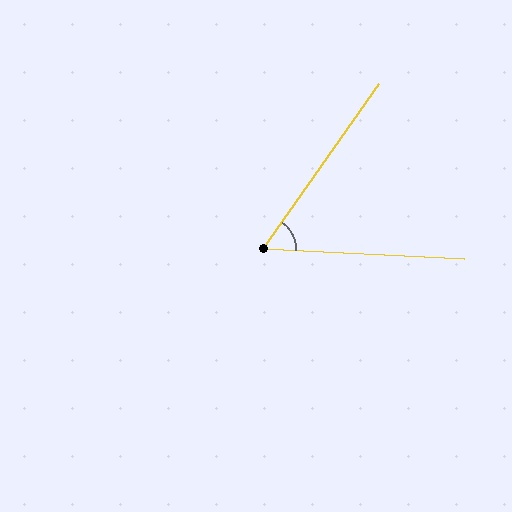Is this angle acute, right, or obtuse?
It is acute.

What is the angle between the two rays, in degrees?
Approximately 58 degrees.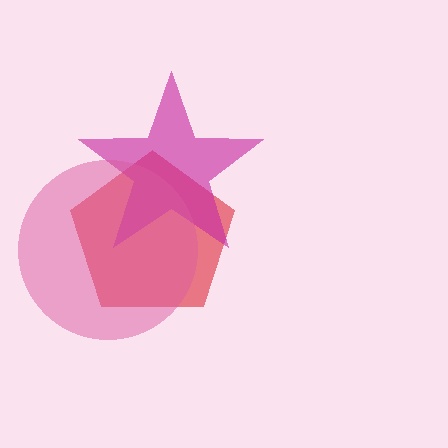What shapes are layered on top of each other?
The layered shapes are: a red pentagon, a magenta star, a pink circle.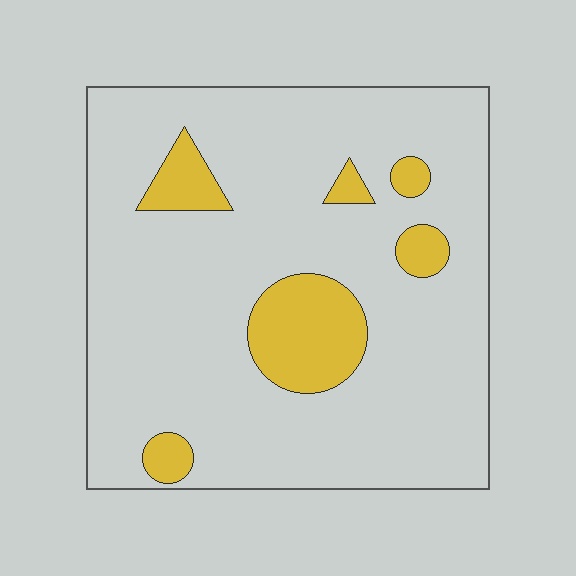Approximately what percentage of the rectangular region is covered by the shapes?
Approximately 15%.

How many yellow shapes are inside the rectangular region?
6.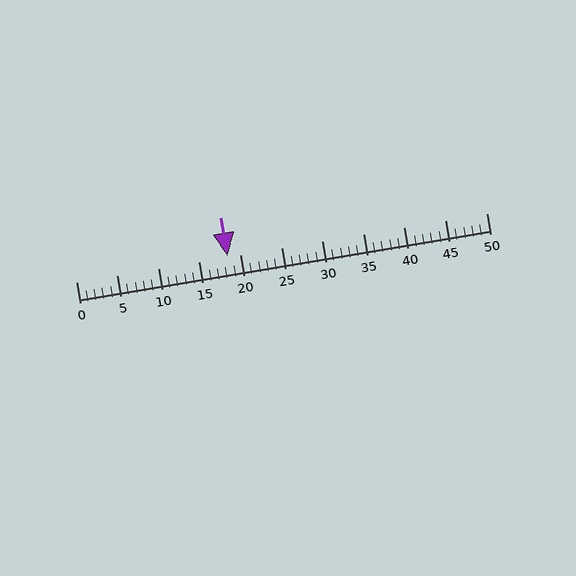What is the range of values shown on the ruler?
The ruler shows values from 0 to 50.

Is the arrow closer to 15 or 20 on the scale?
The arrow is closer to 20.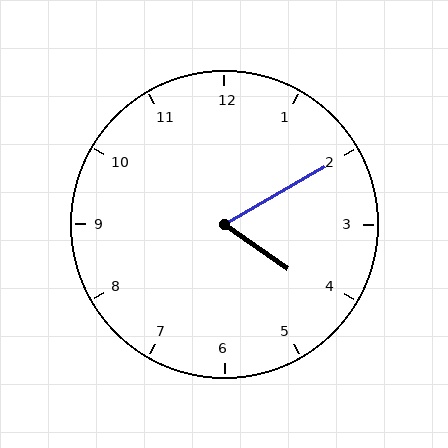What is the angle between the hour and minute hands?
Approximately 65 degrees.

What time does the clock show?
4:10.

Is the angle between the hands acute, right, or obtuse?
It is acute.